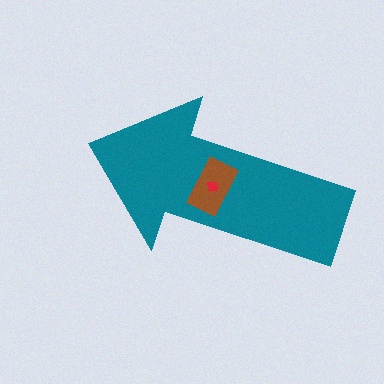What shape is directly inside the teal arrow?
The brown rectangle.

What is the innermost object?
The red square.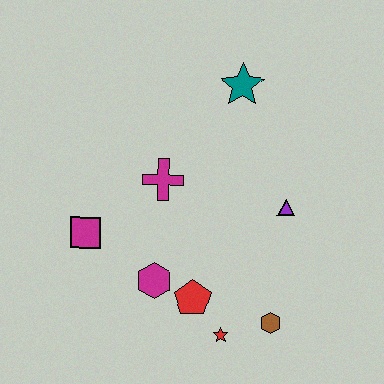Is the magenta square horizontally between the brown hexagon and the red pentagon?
No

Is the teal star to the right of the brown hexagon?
No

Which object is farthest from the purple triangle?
The magenta square is farthest from the purple triangle.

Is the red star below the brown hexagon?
Yes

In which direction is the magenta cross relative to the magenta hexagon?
The magenta cross is above the magenta hexagon.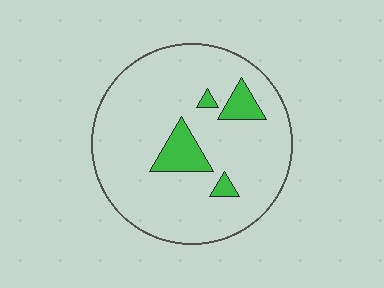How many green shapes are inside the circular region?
4.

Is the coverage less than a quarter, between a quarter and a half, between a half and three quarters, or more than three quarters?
Less than a quarter.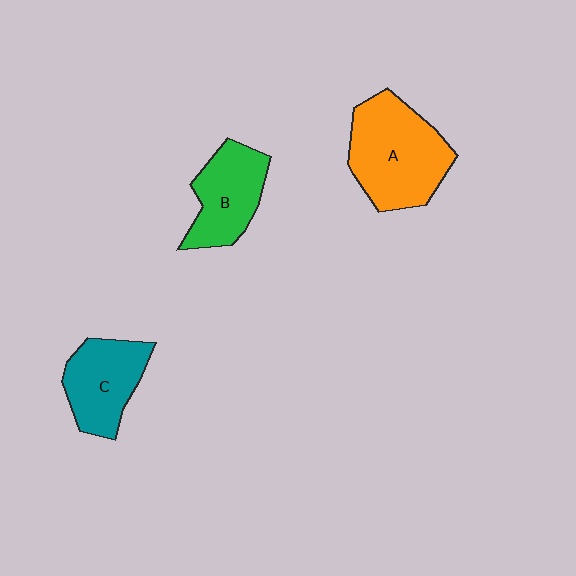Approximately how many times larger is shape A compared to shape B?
Approximately 1.5 times.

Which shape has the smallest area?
Shape B (green).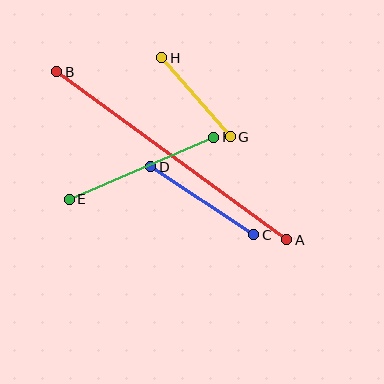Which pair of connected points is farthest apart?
Points A and B are farthest apart.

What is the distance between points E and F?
The distance is approximately 157 pixels.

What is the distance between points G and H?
The distance is approximately 105 pixels.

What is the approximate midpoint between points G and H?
The midpoint is at approximately (196, 97) pixels.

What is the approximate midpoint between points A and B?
The midpoint is at approximately (172, 156) pixels.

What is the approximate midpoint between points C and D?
The midpoint is at approximately (202, 201) pixels.